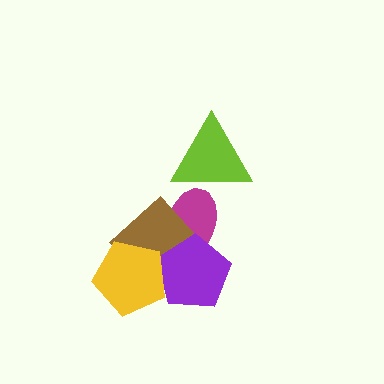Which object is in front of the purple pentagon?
The yellow pentagon is in front of the purple pentagon.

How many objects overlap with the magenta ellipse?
3 objects overlap with the magenta ellipse.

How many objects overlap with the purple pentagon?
3 objects overlap with the purple pentagon.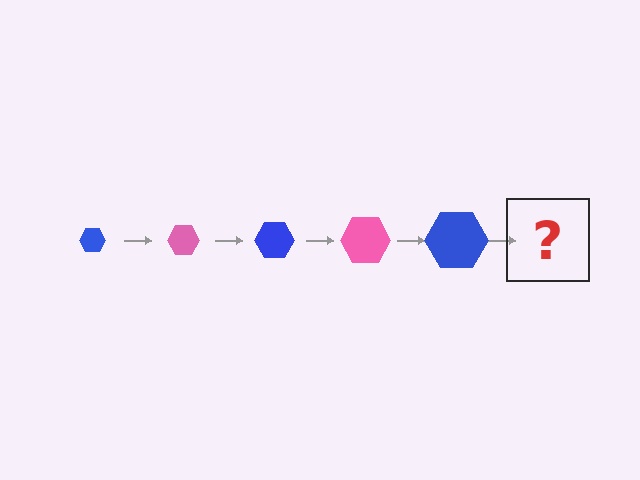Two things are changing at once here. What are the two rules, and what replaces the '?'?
The two rules are that the hexagon grows larger each step and the color cycles through blue and pink. The '?' should be a pink hexagon, larger than the previous one.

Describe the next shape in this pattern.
It should be a pink hexagon, larger than the previous one.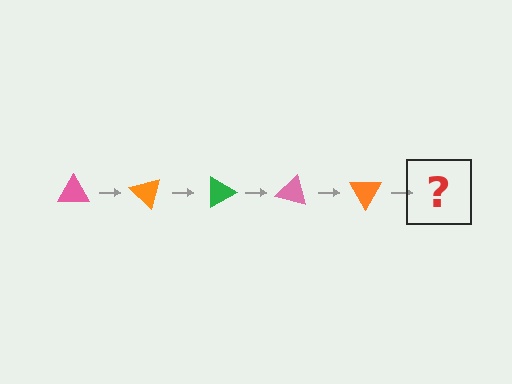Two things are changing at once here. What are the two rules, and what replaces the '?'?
The two rules are that it rotates 45 degrees each step and the color cycles through pink, orange, and green. The '?' should be a green triangle, rotated 225 degrees from the start.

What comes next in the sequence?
The next element should be a green triangle, rotated 225 degrees from the start.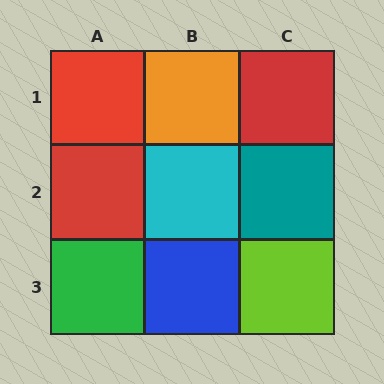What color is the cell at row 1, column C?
Red.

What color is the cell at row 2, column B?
Cyan.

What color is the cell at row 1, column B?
Orange.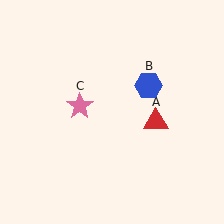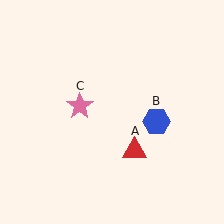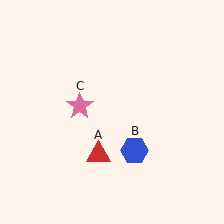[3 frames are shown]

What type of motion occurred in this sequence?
The red triangle (object A), blue hexagon (object B) rotated clockwise around the center of the scene.